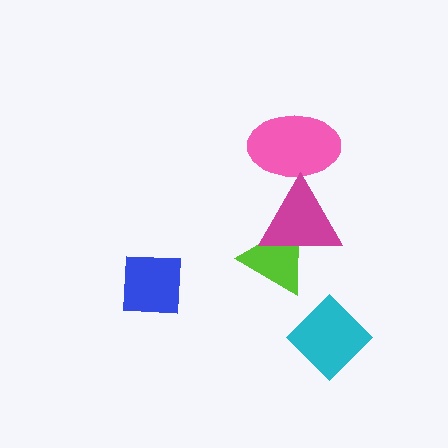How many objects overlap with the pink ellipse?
1 object overlaps with the pink ellipse.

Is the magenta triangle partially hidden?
No, no other shape covers it.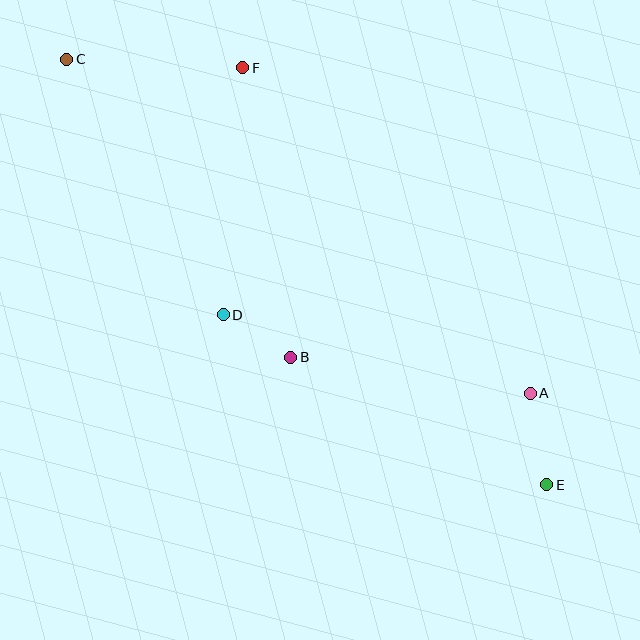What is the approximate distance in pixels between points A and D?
The distance between A and D is approximately 317 pixels.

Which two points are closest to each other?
Points B and D are closest to each other.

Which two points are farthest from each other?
Points C and E are farthest from each other.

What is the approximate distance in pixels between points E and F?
The distance between E and F is approximately 516 pixels.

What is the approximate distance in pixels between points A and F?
The distance between A and F is approximately 434 pixels.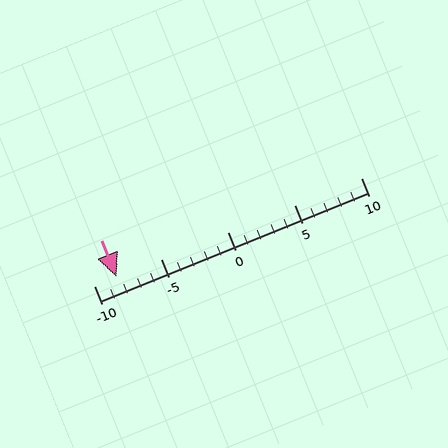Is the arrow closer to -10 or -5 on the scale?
The arrow is closer to -10.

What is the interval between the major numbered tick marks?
The major tick marks are spaced 5 units apart.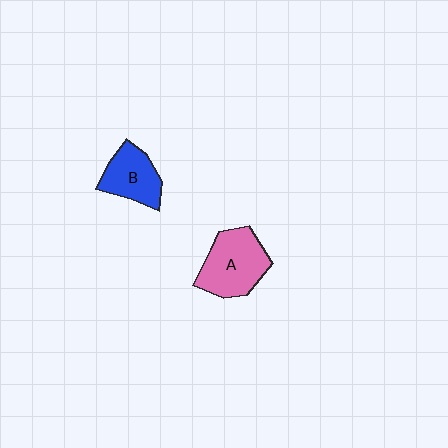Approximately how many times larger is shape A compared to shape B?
Approximately 1.4 times.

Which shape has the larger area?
Shape A (pink).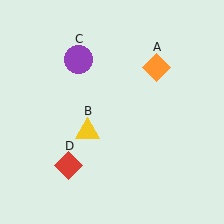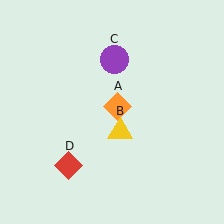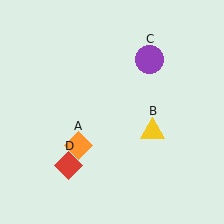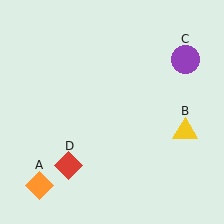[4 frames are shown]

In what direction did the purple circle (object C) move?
The purple circle (object C) moved right.